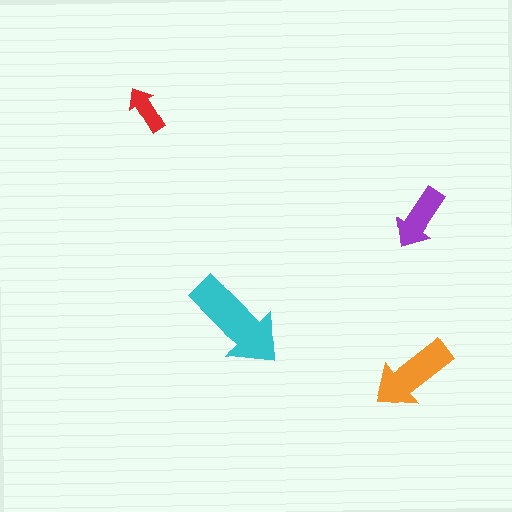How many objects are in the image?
There are 4 objects in the image.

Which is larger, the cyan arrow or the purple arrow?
The cyan one.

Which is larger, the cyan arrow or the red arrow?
The cyan one.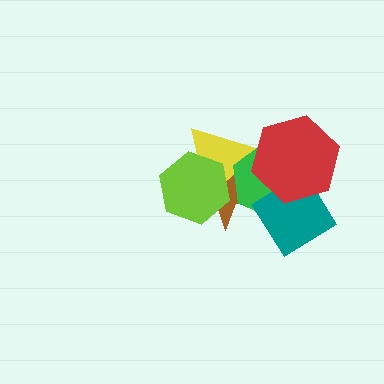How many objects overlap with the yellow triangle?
4 objects overlap with the yellow triangle.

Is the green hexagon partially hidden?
Yes, it is partially covered by another shape.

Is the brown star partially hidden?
Yes, it is partially covered by another shape.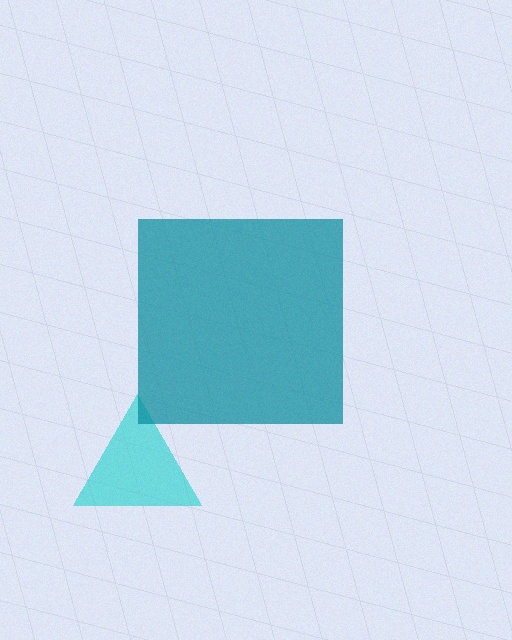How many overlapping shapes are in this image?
There are 2 overlapping shapes in the image.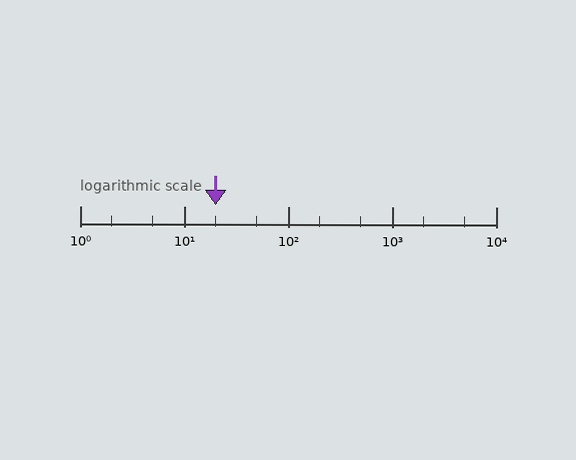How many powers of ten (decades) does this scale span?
The scale spans 4 decades, from 1 to 10000.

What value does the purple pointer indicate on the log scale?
The pointer indicates approximately 20.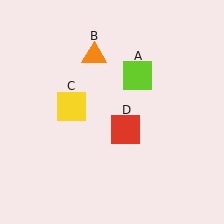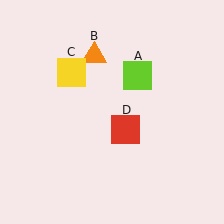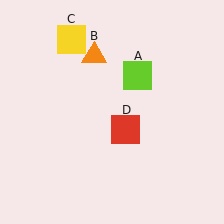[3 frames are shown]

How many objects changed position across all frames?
1 object changed position: yellow square (object C).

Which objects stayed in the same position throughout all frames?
Lime square (object A) and orange triangle (object B) and red square (object D) remained stationary.